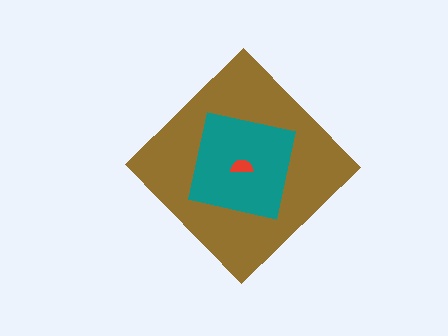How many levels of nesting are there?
3.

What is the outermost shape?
The brown diamond.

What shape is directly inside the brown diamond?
The teal square.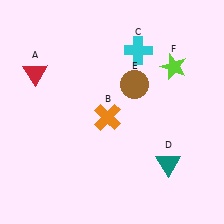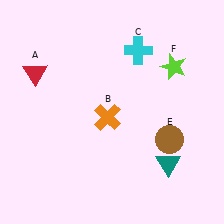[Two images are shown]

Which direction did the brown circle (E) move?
The brown circle (E) moved down.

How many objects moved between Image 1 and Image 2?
1 object moved between the two images.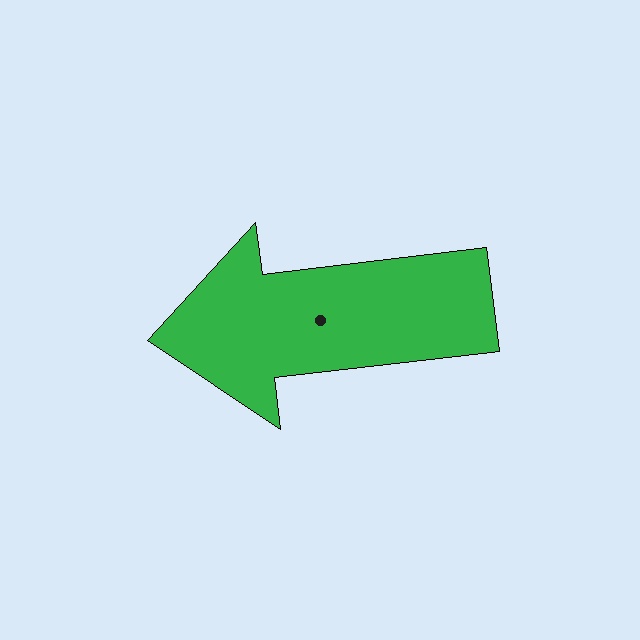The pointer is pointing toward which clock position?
Roughly 9 o'clock.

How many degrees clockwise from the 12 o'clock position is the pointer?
Approximately 263 degrees.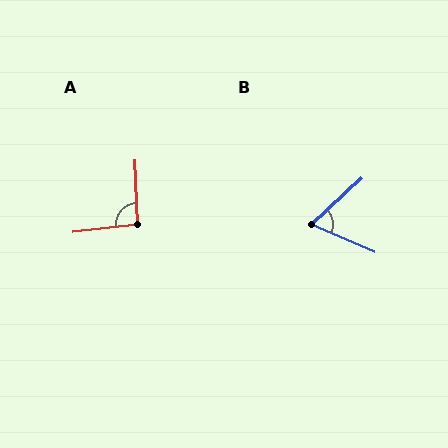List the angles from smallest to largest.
B (66°), A (95°).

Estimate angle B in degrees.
Approximately 66 degrees.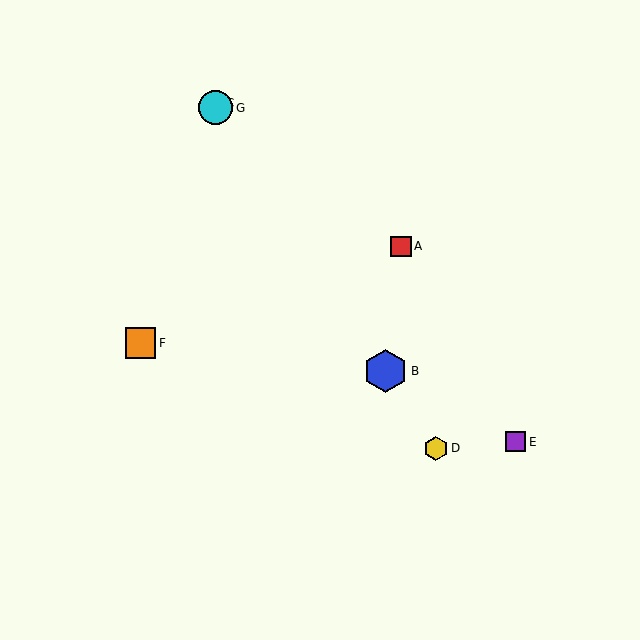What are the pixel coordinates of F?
Object F is at (141, 343).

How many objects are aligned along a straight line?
4 objects (B, C, D, G) are aligned along a straight line.